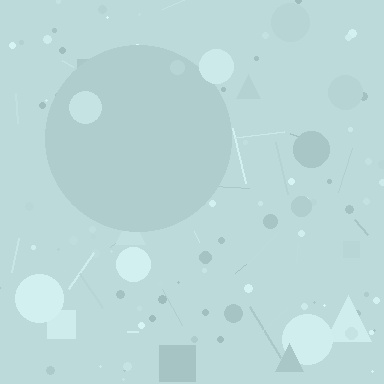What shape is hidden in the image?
A circle is hidden in the image.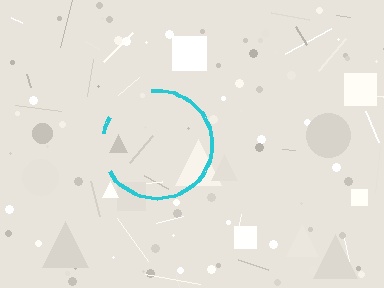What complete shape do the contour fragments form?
The contour fragments form a circle.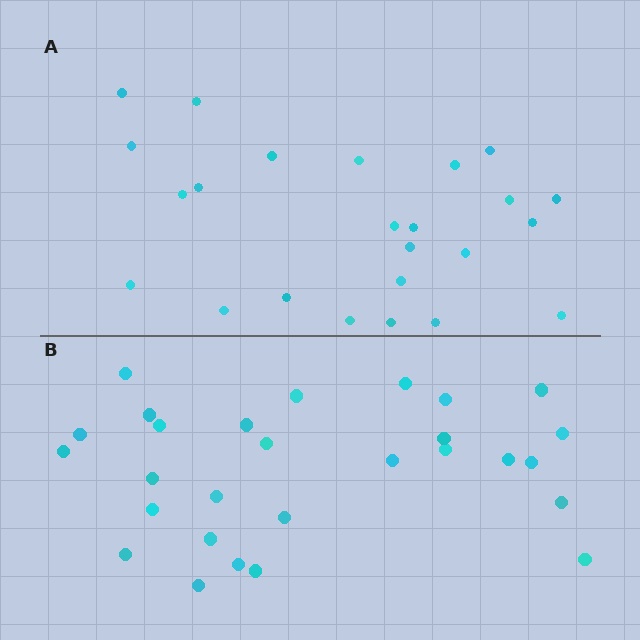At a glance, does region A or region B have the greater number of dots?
Region B (the bottom region) has more dots.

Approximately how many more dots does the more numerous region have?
Region B has about 4 more dots than region A.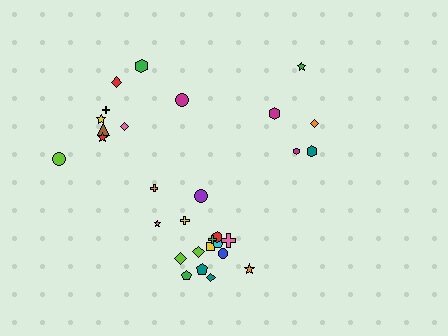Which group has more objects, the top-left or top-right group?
The top-left group.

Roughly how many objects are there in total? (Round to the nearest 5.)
Roughly 30 objects in total.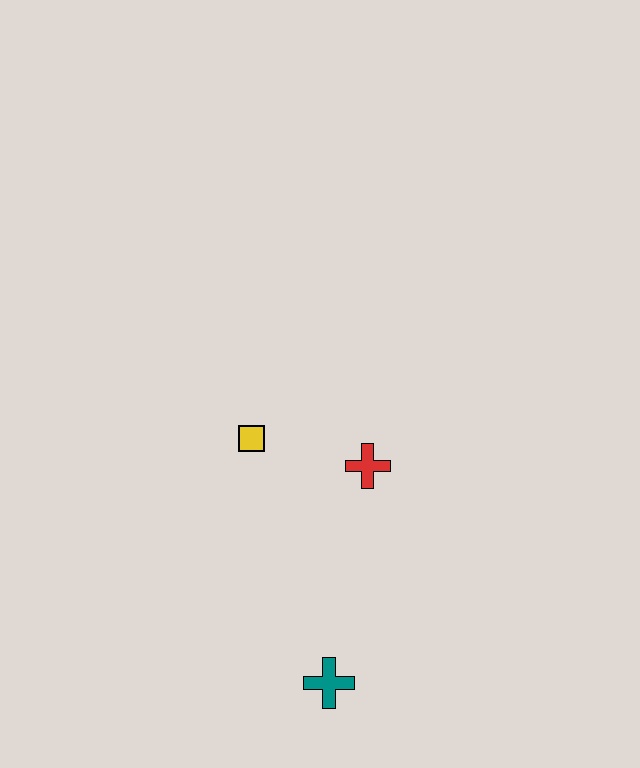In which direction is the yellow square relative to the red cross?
The yellow square is to the left of the red cross.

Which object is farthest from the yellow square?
The teal cross is farthest from the yellow square.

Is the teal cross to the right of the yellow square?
Yes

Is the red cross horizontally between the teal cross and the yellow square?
No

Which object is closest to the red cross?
The yellow square is closest to the red cross.